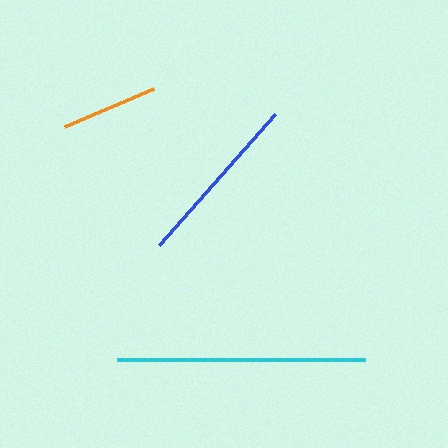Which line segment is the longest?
The cyan line is the longest at approximately 248 pixels.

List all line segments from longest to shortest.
From longest to shortest: cyan, blue, orange.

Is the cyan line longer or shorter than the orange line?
The cyan line is longer than the orange line.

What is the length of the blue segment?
The blue segment is approximately 176 pixels long.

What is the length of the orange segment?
The orange segment is approximately 97 pixels long.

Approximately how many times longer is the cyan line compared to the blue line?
The cyan line is approximately 1.4 times the length of the blue line.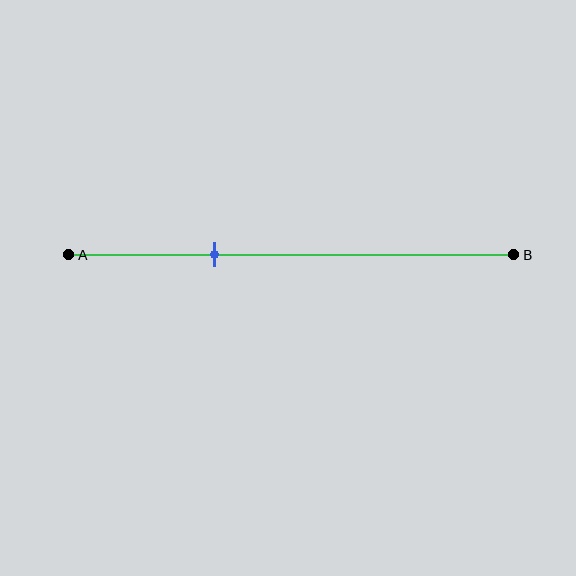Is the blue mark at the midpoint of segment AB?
No, the mark is at about 35% from A, not at the 50% midpoint.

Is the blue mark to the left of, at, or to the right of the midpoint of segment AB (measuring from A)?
The blue mark is to the left of the midpoint of segment AB.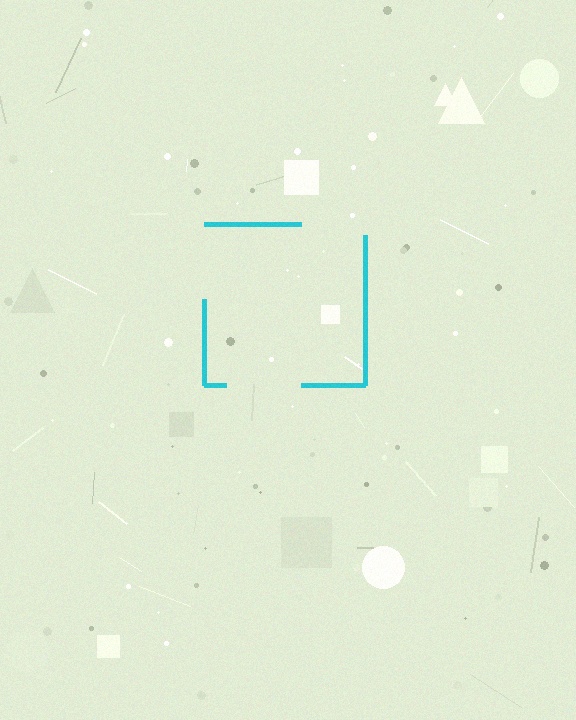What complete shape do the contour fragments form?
The contour fragments form a square.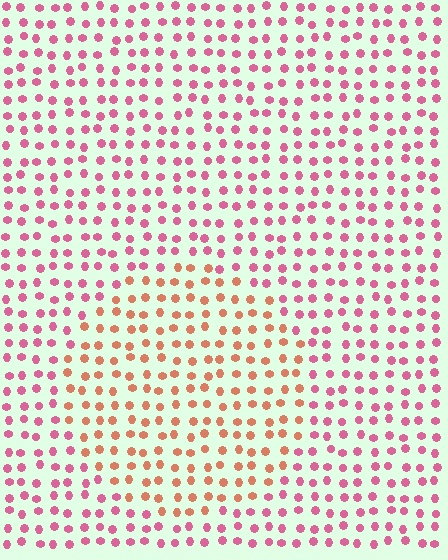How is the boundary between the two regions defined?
The boundary is defined purely by a slight shift in hue (about 40 degrees). Spacing, size, and orientation are identical on both sides.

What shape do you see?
I see a circle.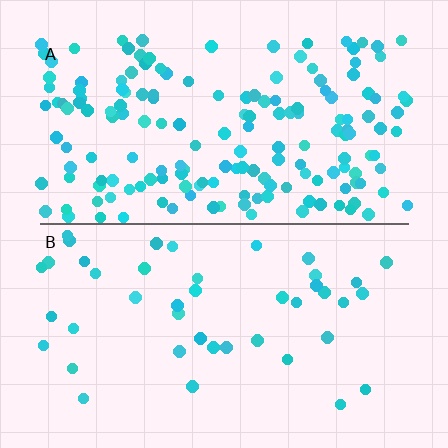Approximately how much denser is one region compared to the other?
Approximately 3.9× — region A over region B.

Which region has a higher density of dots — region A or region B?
A (the top).